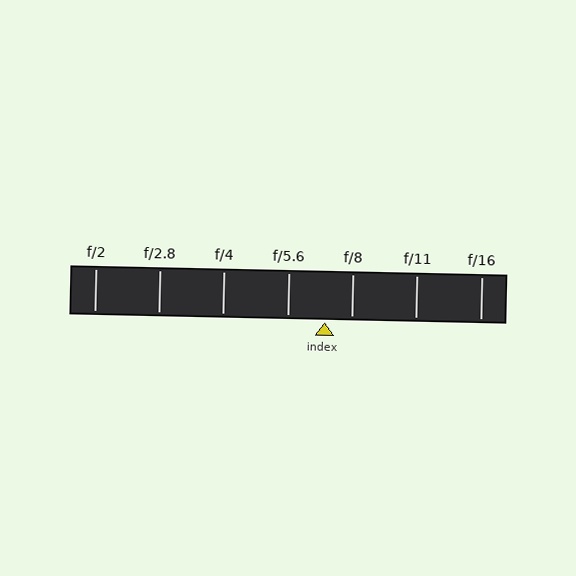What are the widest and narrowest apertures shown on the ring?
The widest aperture shown is f/2 and the narrowest is f/16.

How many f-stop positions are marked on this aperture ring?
There are 7 f-stop positions marked.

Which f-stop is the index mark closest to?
The index mark is closest to f/8.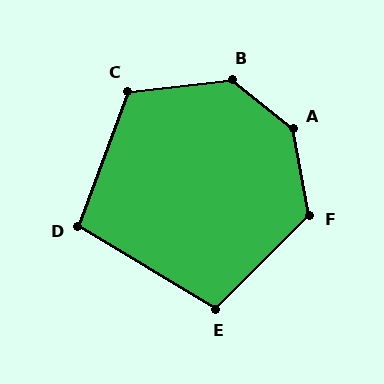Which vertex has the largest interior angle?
A, at approximately 139 degrees.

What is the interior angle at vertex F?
Approximately 125 degrees (obtuse).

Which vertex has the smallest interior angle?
D, at approximately 101 degrees.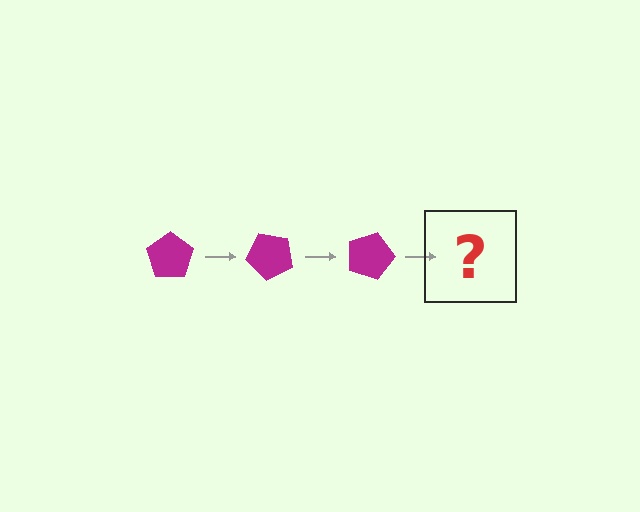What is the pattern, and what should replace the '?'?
The pattern is that the pentagon rotates 45 degrees each step. The '?' should be a magenta pentagon rotated 135 degrees.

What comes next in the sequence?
The next element should be a magenta pentagon rotated 135 degrees.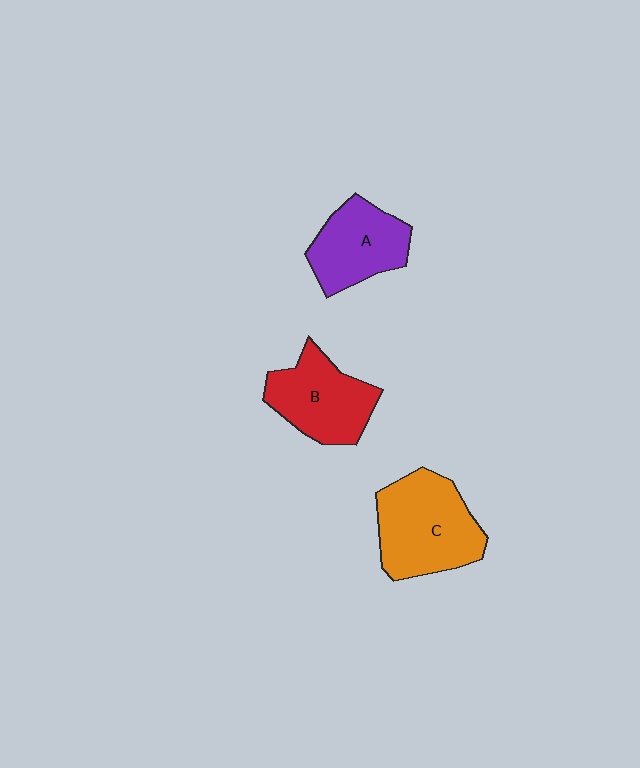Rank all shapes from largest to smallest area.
From largest to smallest: C (orange), B (red), A (purple).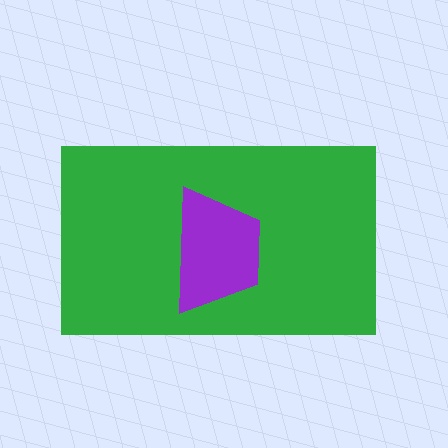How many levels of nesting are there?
2.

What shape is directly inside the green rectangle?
The purple trapezoid.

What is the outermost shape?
The green rectangle.